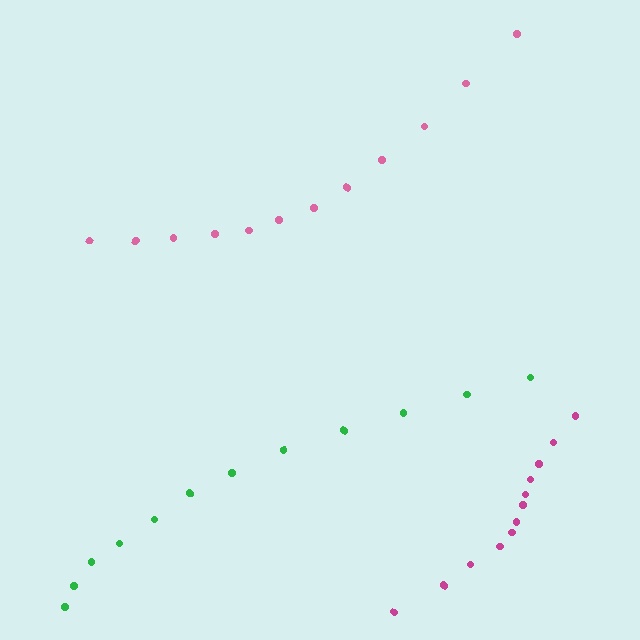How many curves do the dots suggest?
There are 3 distinct paths.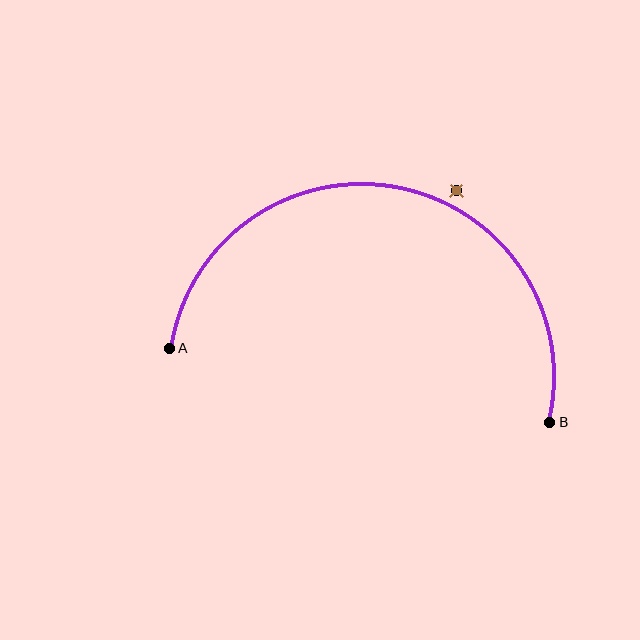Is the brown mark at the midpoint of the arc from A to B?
No — the brown mark does not lie on the arc at all. It sits slightly outside the curve.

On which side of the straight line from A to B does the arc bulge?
The arc bulges above the straight line connecting A and B.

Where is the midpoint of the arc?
The arc midpoint is the point on the curve farthest from the straight line joining A and B. It sits above that line.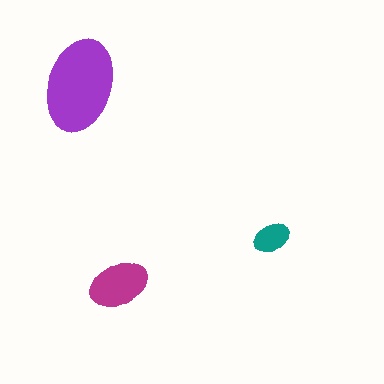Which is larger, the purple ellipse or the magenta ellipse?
The purple one.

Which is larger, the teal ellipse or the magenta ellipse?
The magenta one.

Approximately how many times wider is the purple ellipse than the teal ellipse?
About 2.5 times wider.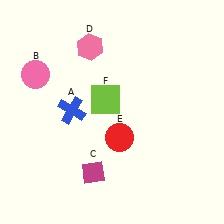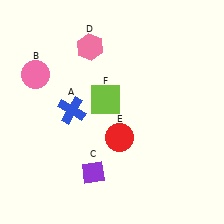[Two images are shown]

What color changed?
The diamond (C) changed from magenta in Image 1 to purple in Image 2.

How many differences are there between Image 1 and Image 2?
There is 1 difference between the two images.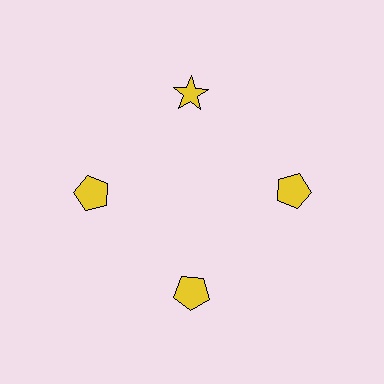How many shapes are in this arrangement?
There are 4 shapes arranged in a ring pattern.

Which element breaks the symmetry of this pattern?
The yellow star at roughly the 12 o'clock position breaks the symmetry. All other shapes are yellow pentagons.